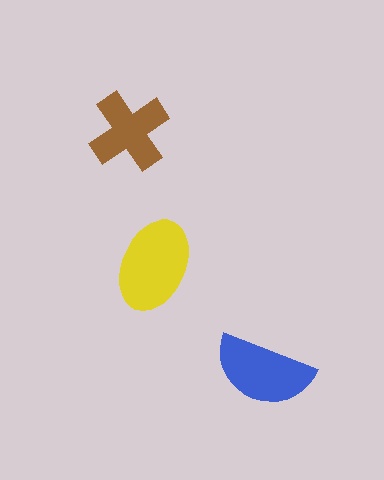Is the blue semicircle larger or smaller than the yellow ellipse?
Smaller.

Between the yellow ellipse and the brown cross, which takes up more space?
The yellow ellipse.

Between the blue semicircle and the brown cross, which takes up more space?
The blue semicircle.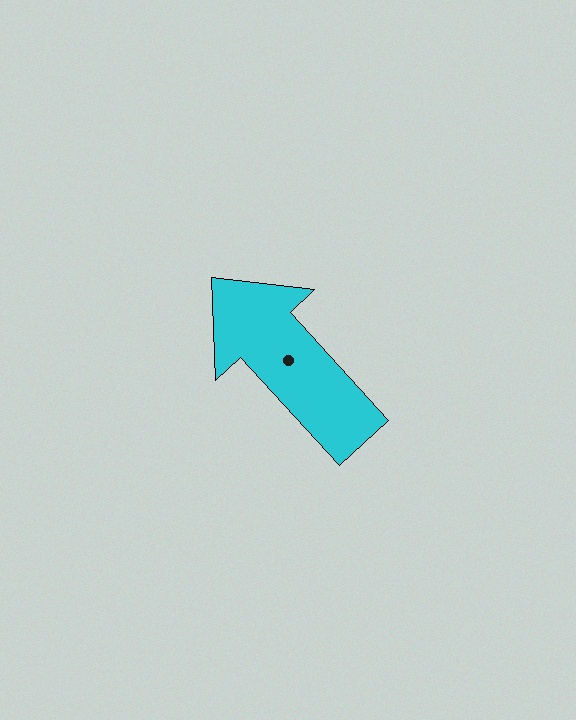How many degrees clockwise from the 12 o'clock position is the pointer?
Approximately 317 degrees.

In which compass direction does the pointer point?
Northwest.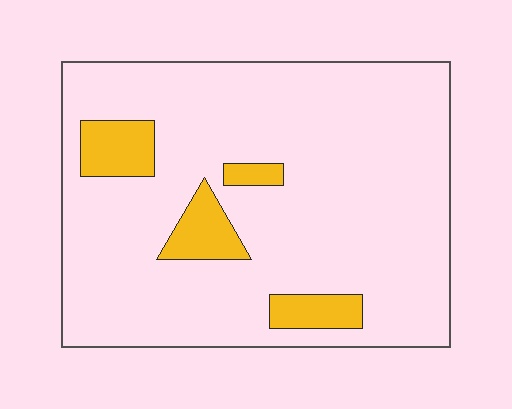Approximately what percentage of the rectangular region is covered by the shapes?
Approximately 10%.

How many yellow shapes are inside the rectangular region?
4.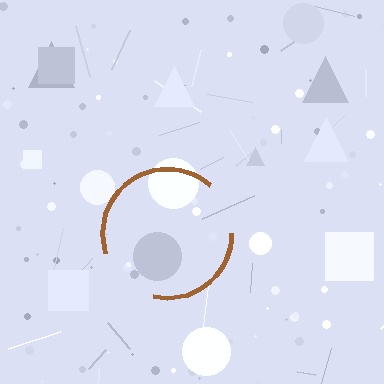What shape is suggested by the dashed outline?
The dashed outline suggests a circle.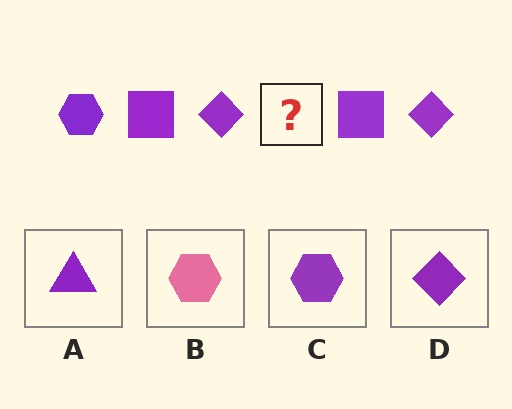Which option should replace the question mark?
Option C.